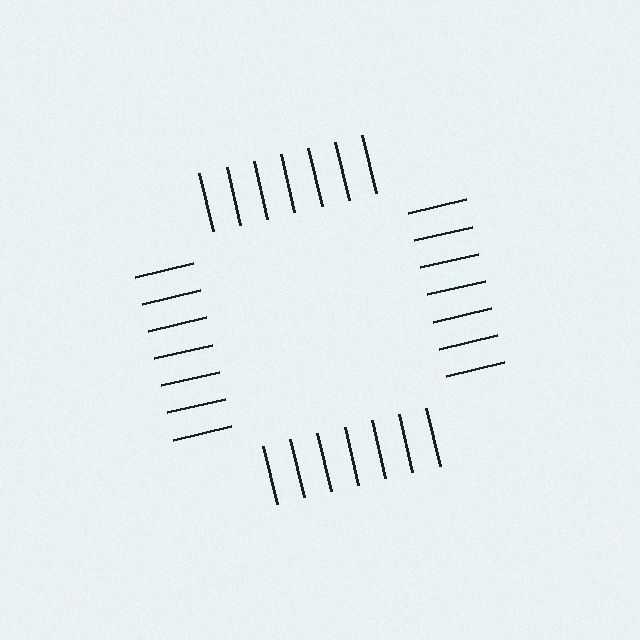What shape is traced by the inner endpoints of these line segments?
An illusory square — the line segments terminate on its edges but no continuous stroke is drawn.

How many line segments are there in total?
28 — 7 along each of the 4 edges.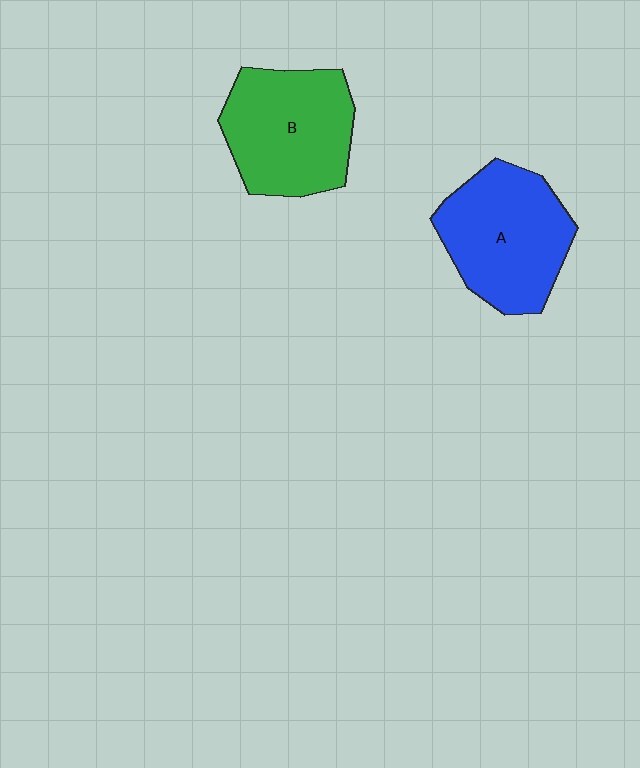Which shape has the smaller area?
Shape B (green).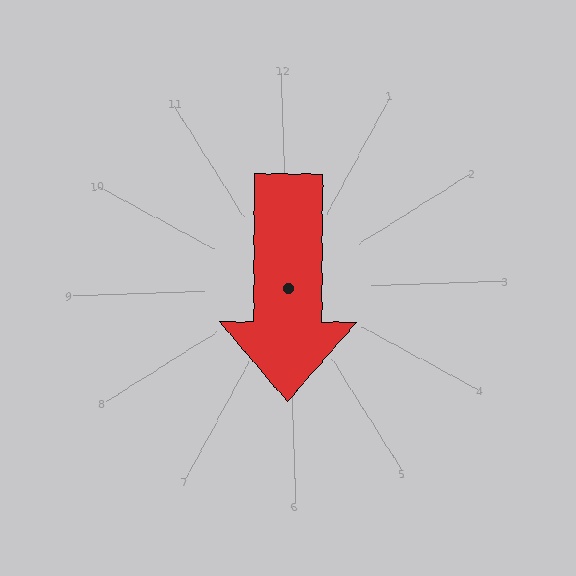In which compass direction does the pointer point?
South.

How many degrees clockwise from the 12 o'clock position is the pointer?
Approximately 182 degrees.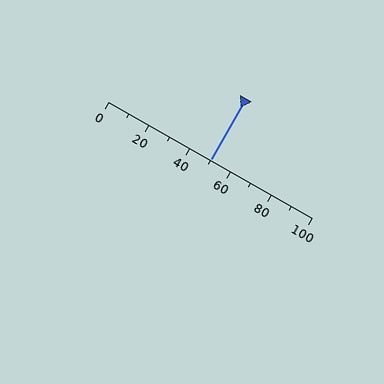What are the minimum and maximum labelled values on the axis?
The axis runs from 0 to 100.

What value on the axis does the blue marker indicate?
The marker indicates approximately 50.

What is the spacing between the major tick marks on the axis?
The major ticks are spaced 20 apart.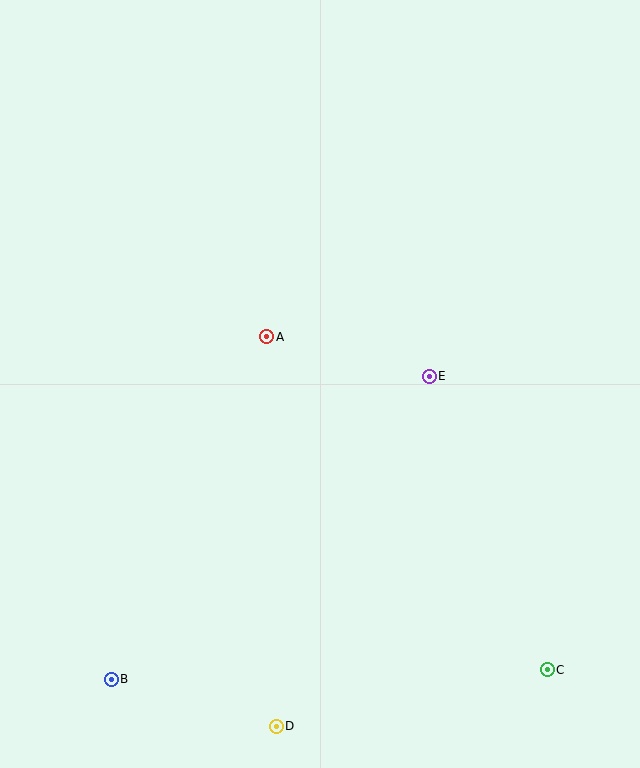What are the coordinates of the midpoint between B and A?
The midpoint between B and A is at (189, 508).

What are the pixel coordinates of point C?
Point C is at (547, 670).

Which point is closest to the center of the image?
Point A at (267, 337) is closest to the center.